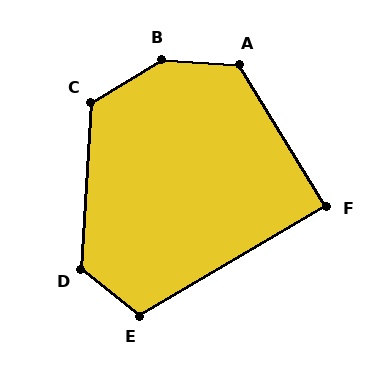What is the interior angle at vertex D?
Approximately 126 degrees (obtuse).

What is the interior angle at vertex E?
Approximately 110 degrees (obtuse).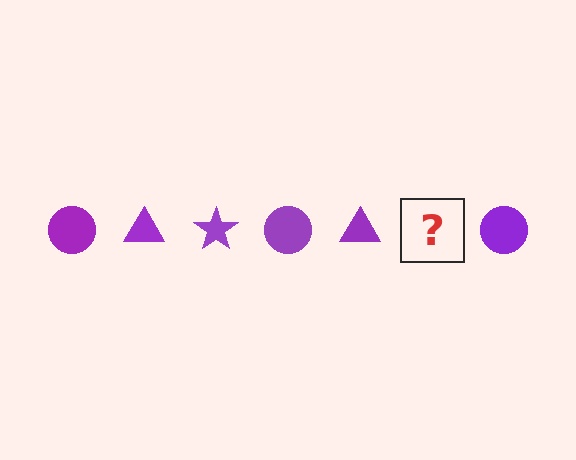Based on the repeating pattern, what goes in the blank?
The blank should be a purple star.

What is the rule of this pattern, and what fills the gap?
The rule is that the pattern cycles through circle, triangle, star shapes in purple. The gap should be filled with a purple star.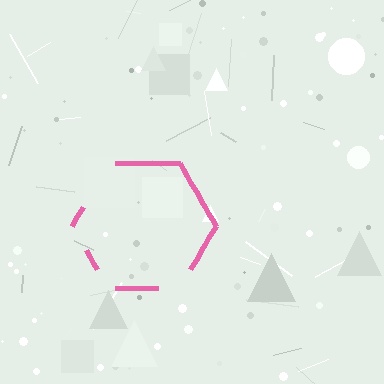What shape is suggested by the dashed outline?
The dashed outline suggests a hexagon.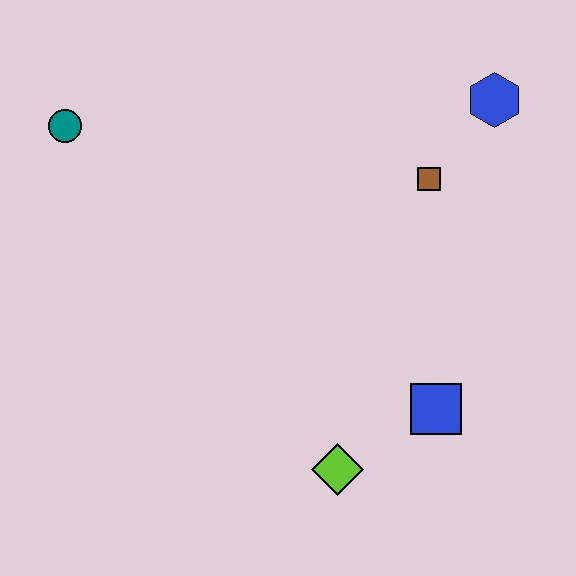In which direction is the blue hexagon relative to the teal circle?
The blue hexagon is to the right of the teal circle.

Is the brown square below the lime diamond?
No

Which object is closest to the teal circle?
The brown square is closest to the teal circle.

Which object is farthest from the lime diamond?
The teal circle is farthest from the lime diamond.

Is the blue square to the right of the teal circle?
Yes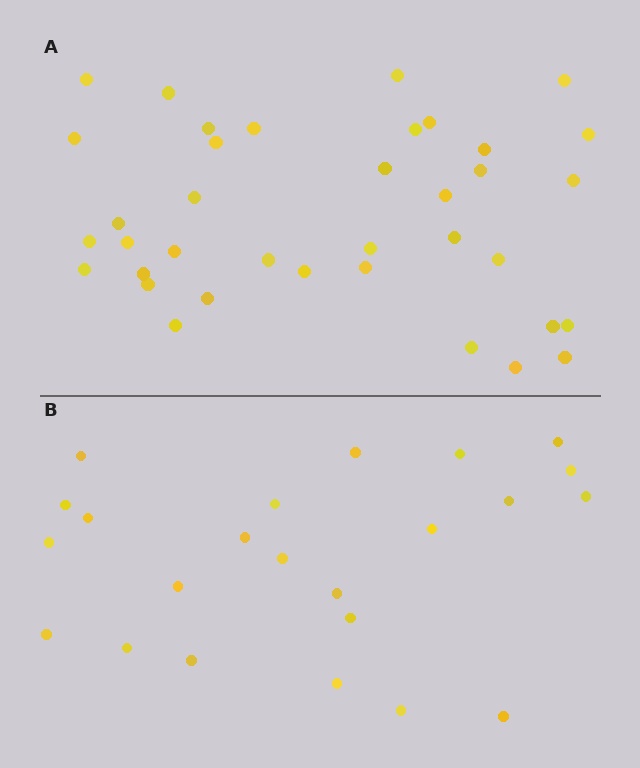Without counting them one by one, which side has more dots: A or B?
Region A (the top region) has more dots.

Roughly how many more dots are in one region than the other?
Region A has approximately 15 more dots than region B.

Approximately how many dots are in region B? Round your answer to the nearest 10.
About 20 dots. (The exact count is 23, which rounds to 20.)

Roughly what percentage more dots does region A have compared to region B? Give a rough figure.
About 60% more.